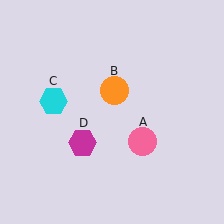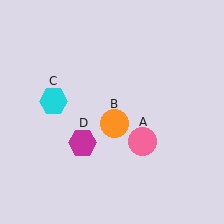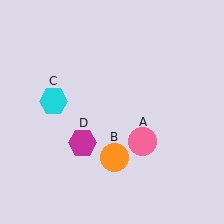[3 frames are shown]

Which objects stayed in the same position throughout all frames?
Pink circle (object A) and cyan hexagon (object C) and magenta hexagon (object D) remained stationary.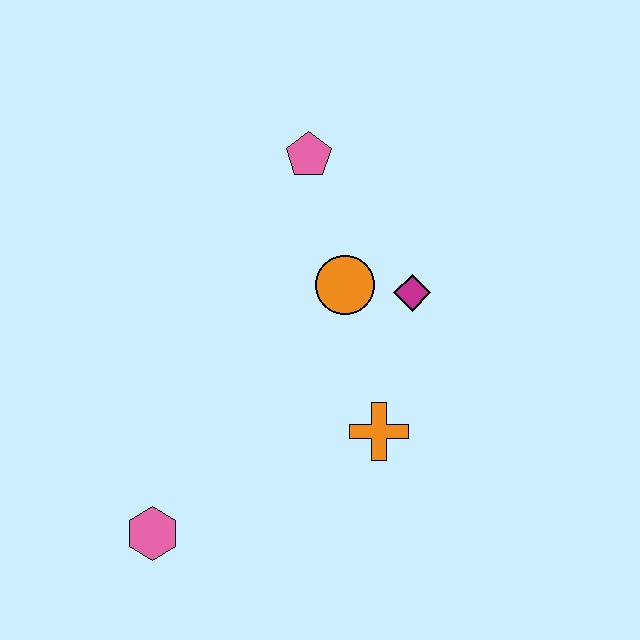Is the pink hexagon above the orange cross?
No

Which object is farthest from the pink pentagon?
The pink hexagon is farthest from the pink pentagon.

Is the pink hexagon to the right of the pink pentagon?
No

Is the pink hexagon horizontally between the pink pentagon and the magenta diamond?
No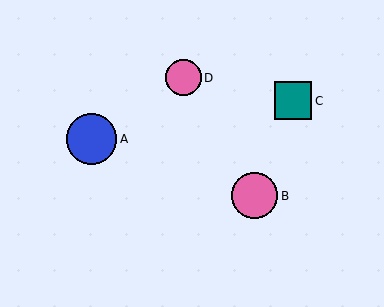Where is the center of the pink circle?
The center of the pink circle is at (183, 78).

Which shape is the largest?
The blue circle (labeled A) is the largest.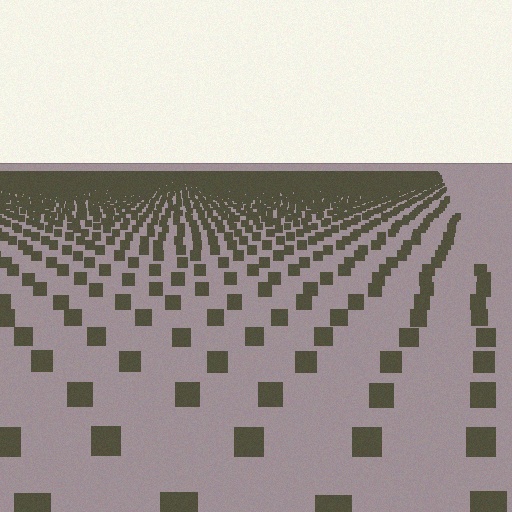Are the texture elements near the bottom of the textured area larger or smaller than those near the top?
Larger. Near the bottom, elements are closer to the viewer and appear at a bigger on-screen size.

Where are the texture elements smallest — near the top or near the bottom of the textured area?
Near the top.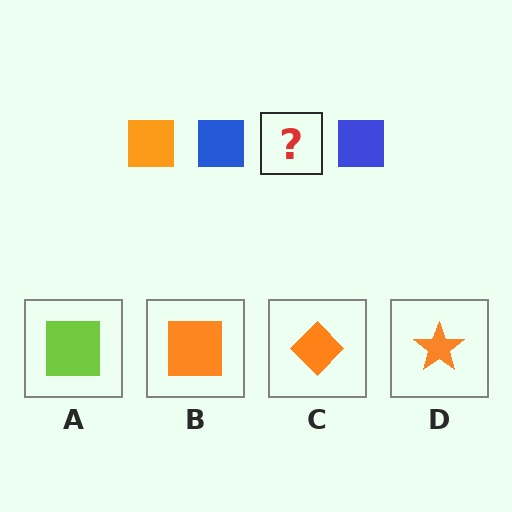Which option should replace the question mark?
Option B.